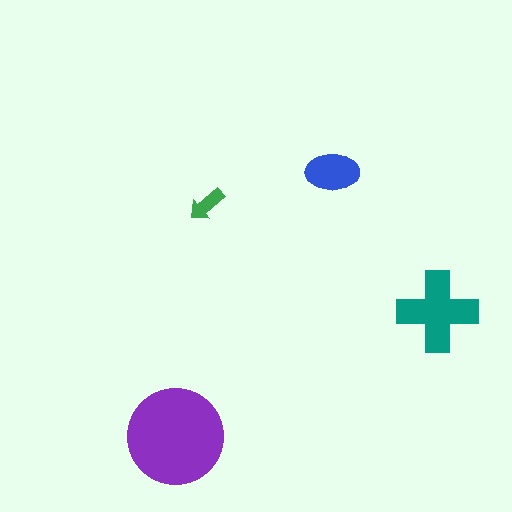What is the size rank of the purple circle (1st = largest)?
1st.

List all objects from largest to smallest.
The purple circle, the teal cross, the blue ellipse, the green arrow.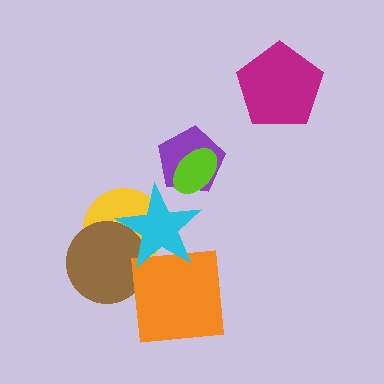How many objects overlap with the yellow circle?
2 objects overlap with the yellow circle.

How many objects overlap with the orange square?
1 object overlaps with the orange square.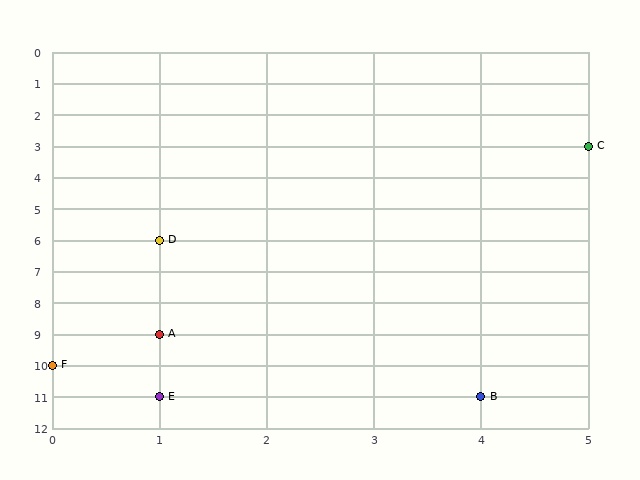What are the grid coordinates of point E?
Point E is at grid coordinates (1, 11).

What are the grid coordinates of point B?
Point B is at grid coordinates (4, 11).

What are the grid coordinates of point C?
Point C is at grid coordinates (5, 3).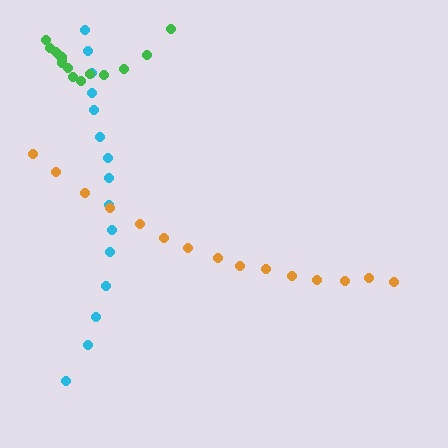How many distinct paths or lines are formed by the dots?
There are 3 distinct paths.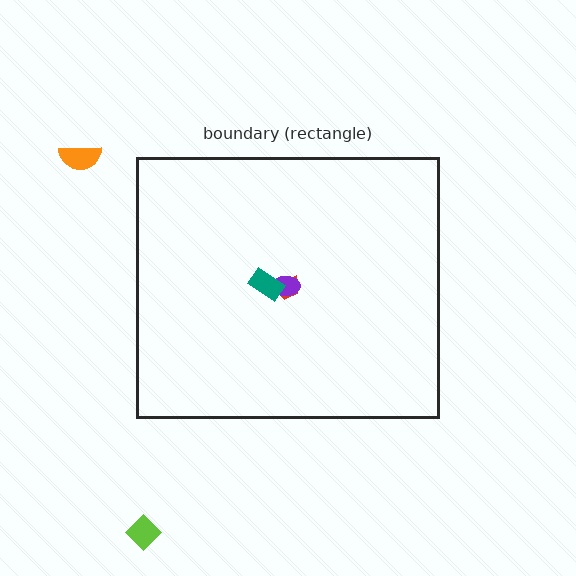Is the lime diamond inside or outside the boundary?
Outside.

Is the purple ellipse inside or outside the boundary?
Inside.